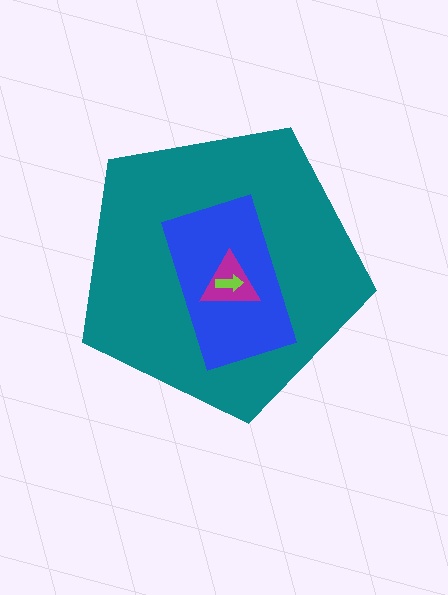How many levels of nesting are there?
4.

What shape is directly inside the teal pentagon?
The blue rectangle.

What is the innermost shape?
The lime arrow.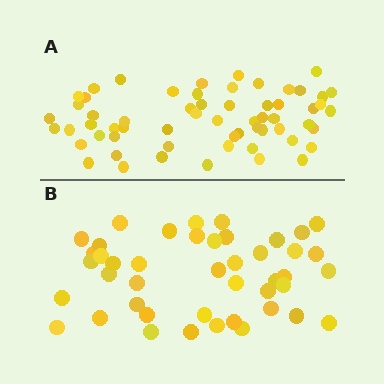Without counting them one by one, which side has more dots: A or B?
Region A (the top region) has more dots.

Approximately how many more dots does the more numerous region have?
Region A has approximately 15 more dots than region B.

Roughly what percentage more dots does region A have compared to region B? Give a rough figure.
About 35% more.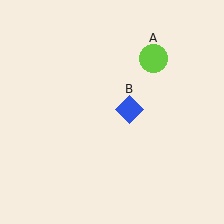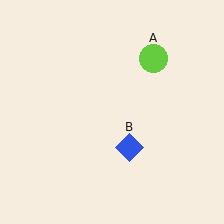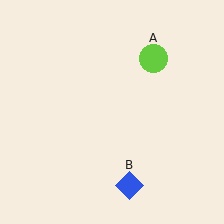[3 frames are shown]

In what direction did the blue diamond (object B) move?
The blue diamond (object B) moved down.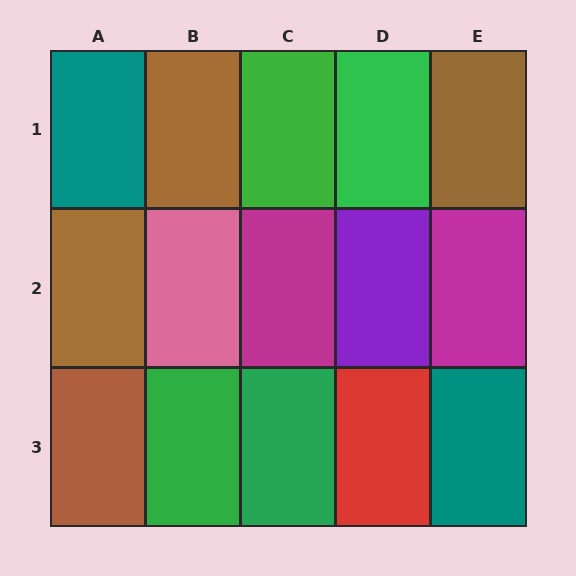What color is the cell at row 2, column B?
Pink.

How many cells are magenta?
2 cells are magenta.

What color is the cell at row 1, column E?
Brown.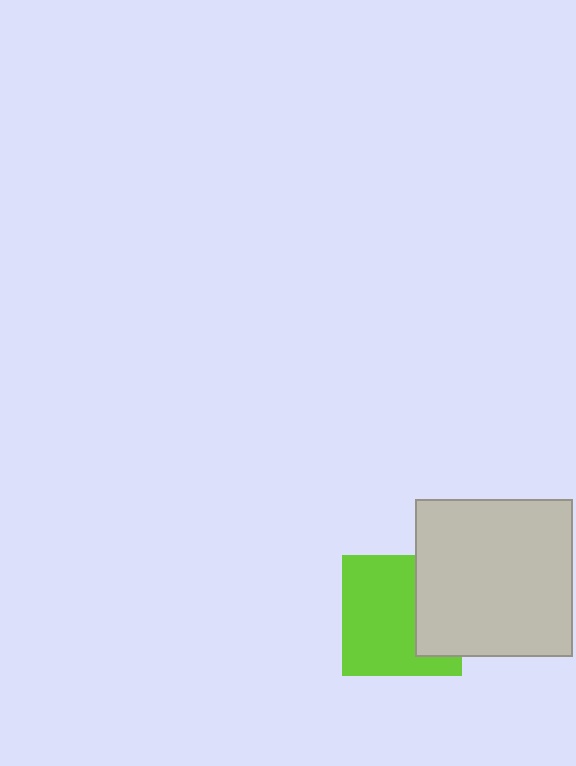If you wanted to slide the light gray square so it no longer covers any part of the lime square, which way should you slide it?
Slide it right — that is the most direct way to separate the two shapes.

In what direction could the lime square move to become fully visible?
The lime square could move left. That would shift it out from behind the light gray square entirely.